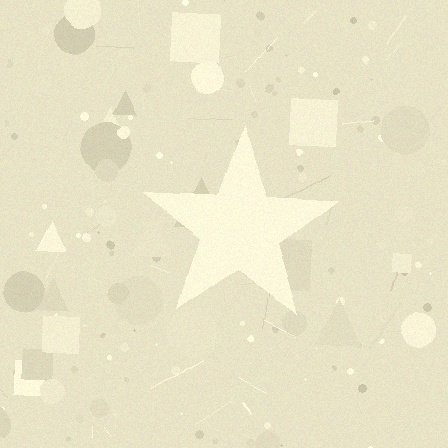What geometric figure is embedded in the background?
A star is embedded in the background.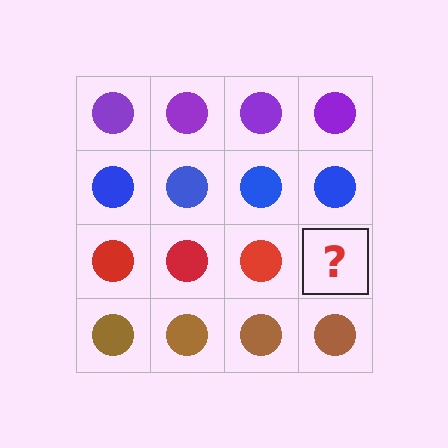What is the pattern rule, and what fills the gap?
The rule is that each row has a consistent color. The gap should be filled with a red circle.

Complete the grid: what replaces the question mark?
The question mark should be replaced with a red circle.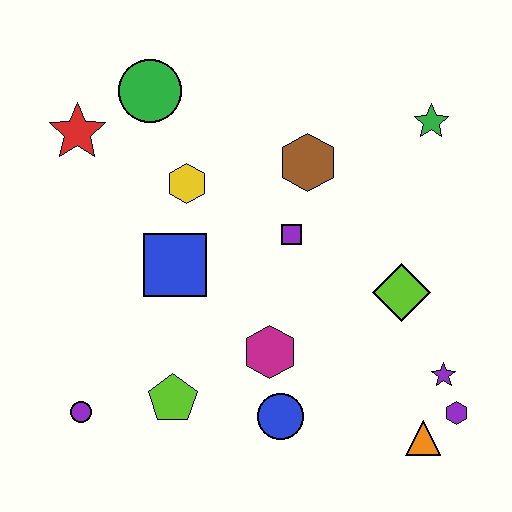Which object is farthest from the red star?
The purple hexagon is farthest from the red star.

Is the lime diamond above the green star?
No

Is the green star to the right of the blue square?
Yes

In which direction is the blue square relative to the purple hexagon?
The blue square is to the left of the purple hexagon.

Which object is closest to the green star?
The brown hexagon is closest to the green star.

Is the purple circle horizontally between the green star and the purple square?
No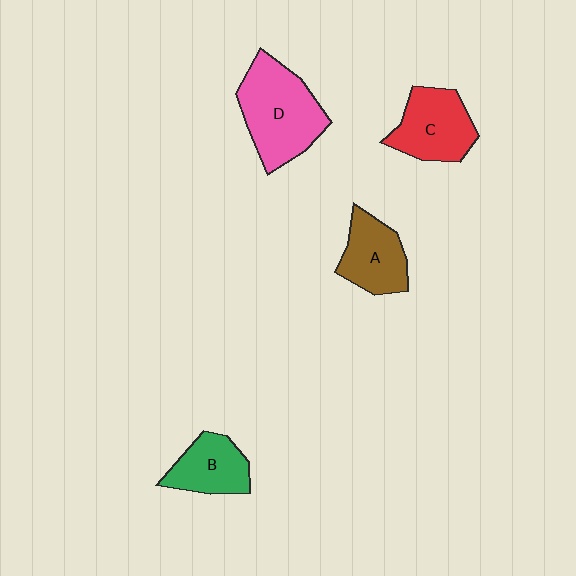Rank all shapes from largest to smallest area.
From largest to smallest: D (pink), C (red), A (brown), B (green).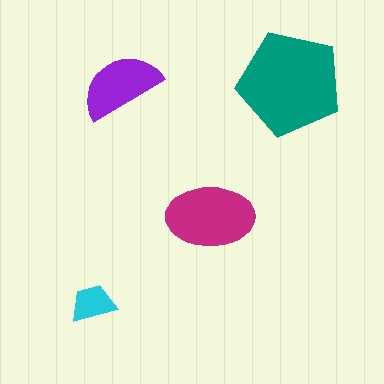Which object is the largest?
The teal pentagon.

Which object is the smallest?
The cyan trapezoid.